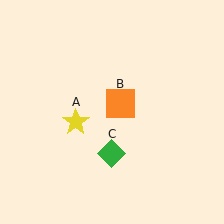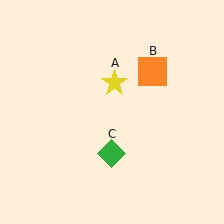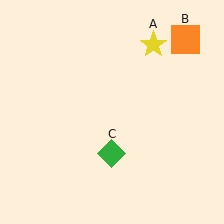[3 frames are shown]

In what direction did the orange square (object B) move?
The orange square (object B) moved up and to the right.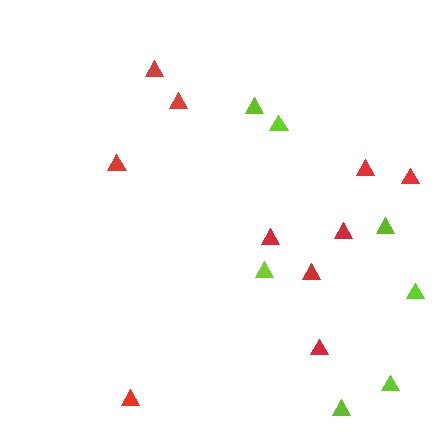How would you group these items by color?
There are 2 groups: one group of red triangles (10) and one group of lime triangles (7).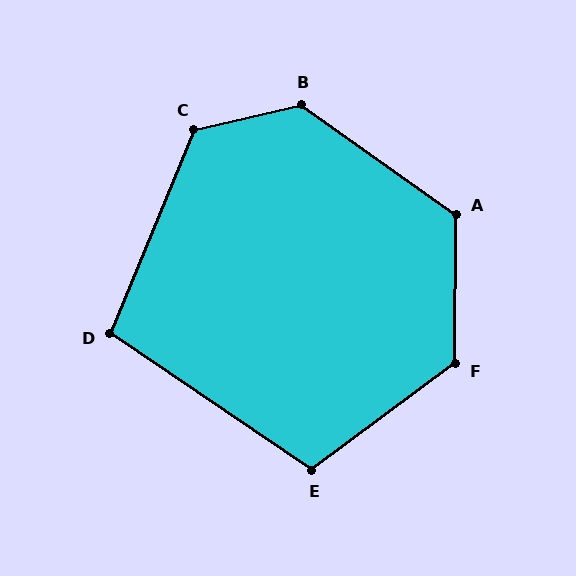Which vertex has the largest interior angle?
B, at approximately 131 degrees.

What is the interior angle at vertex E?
Approximately 109 degrees (obtuse).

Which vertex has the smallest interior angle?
D, at approximately 102 degrees.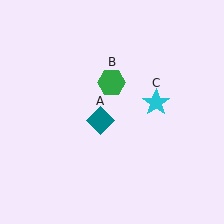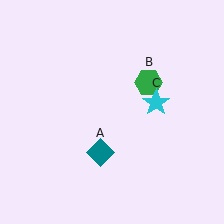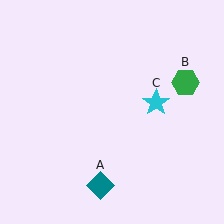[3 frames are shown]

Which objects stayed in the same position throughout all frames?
Cyan star (object C) remained stationary.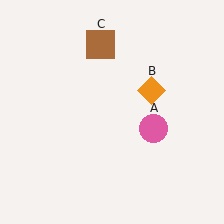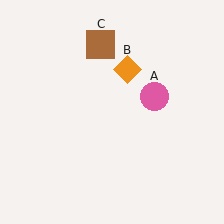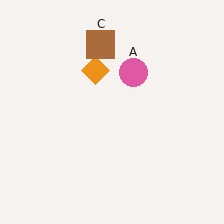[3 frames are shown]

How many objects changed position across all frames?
2 objects changed position: pink circle (object A), orange diamond (object B).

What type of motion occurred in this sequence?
The pink circle (object A), orange diamond (object B) rotated counterclockwise around the center of the scene.